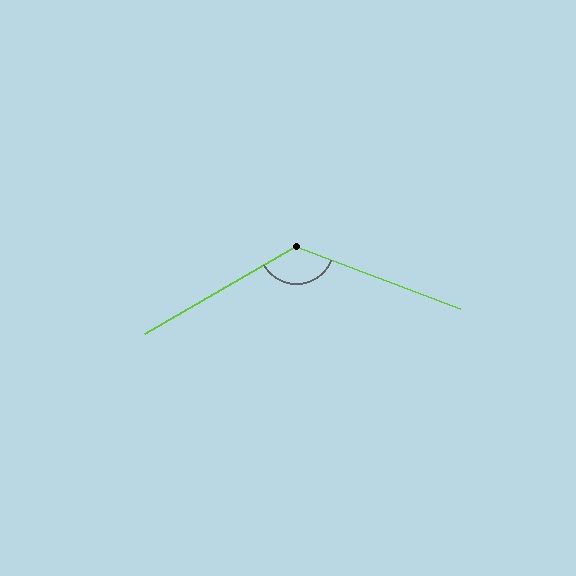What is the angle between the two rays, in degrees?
Approximately 129 degrees.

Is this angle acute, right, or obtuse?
It is obtuse.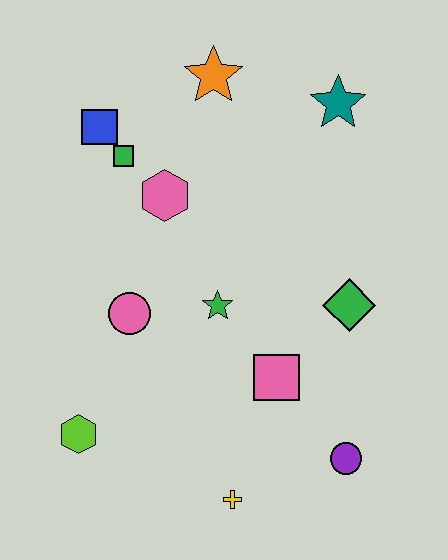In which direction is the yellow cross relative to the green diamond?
The yellow cross is below the green diamond.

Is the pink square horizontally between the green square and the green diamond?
Yes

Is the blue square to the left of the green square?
Yes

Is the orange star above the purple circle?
Yes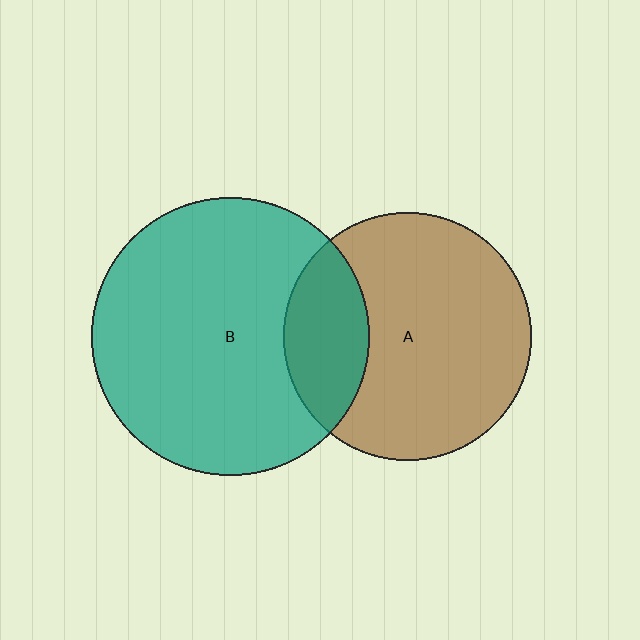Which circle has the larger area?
Circle B (teal).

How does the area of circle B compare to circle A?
Approximately 1.3 times.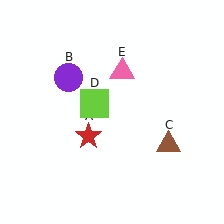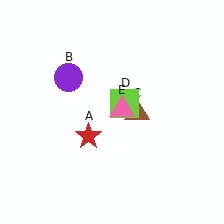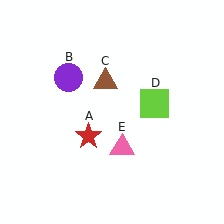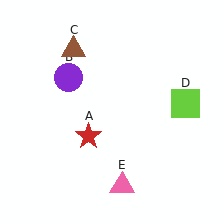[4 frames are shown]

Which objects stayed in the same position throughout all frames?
Red star (object A) and purple circle (object B) remained stationary.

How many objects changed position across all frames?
3 objects changed position: brown triangle (object C), lime square (object D), pink triangle (object E).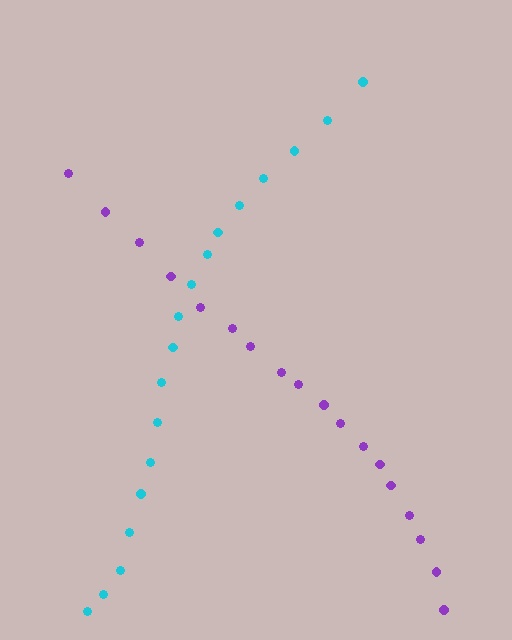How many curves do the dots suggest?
There are 2 distinct paths.